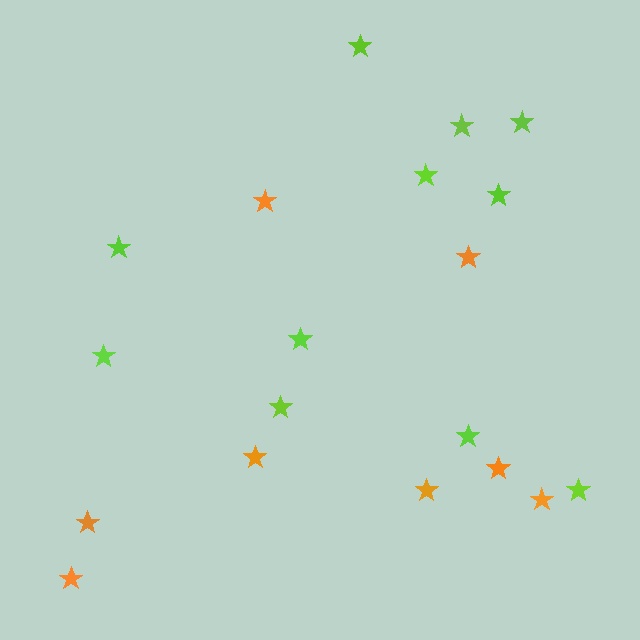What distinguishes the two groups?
There are 2 groups: one group of lime stars (11) and one group of orange stars (8).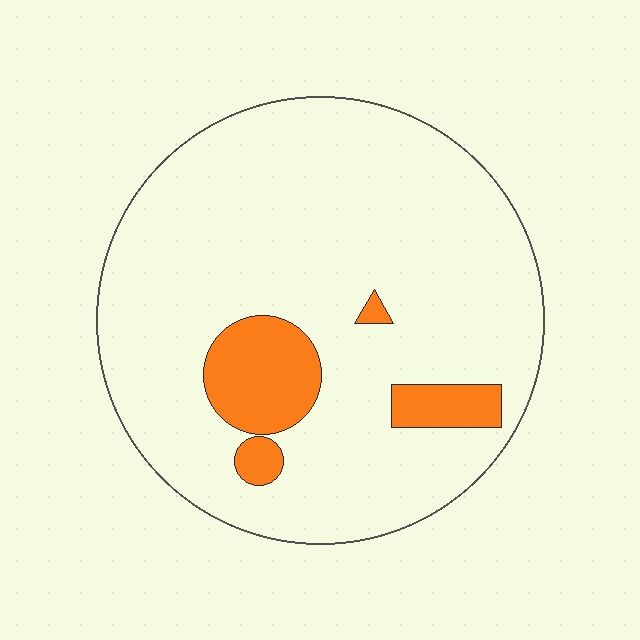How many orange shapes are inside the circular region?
4.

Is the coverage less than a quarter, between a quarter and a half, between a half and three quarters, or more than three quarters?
Less than a quarter.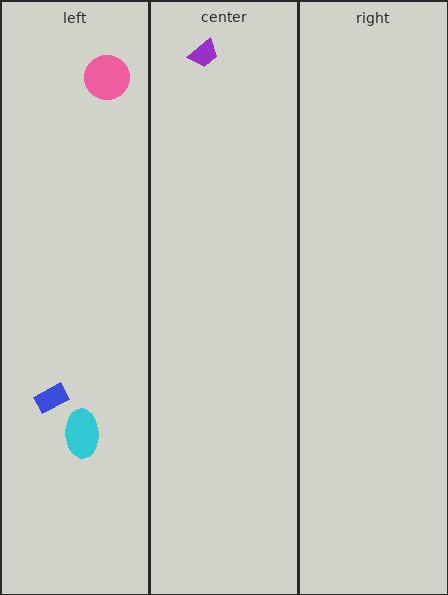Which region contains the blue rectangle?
The left region.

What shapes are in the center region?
The purple trapezoid.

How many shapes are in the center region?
1.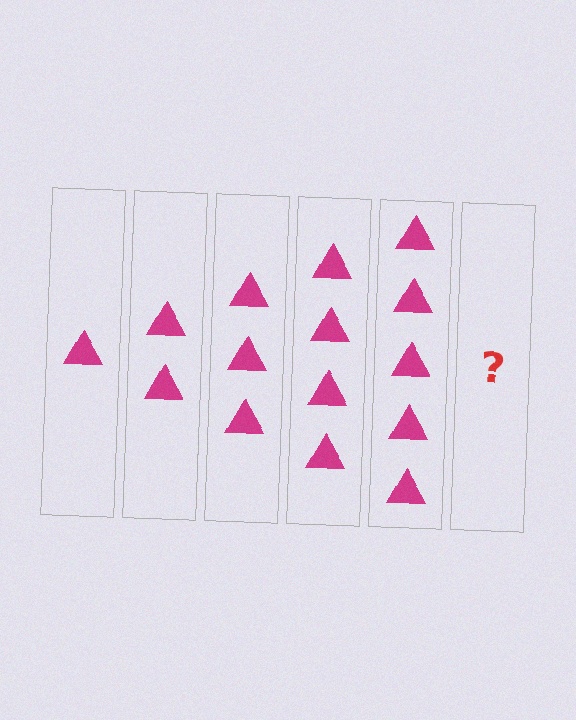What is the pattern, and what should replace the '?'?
The pattern is that each step adds one more triangle. The '?' should be 6 triangles.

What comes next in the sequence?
The next element should be 6 triangles.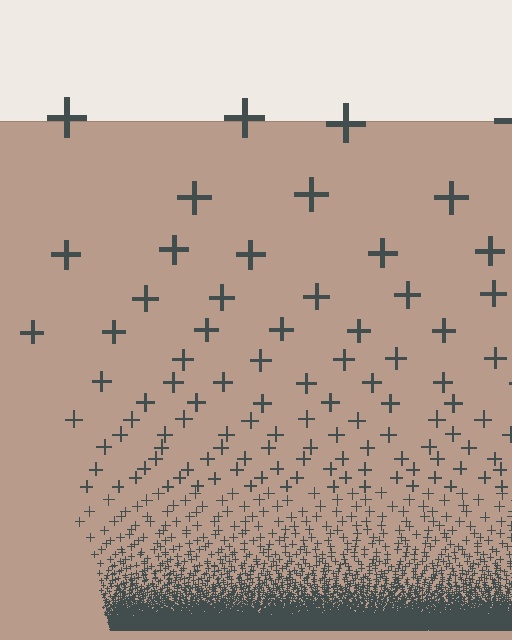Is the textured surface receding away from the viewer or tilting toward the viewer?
The surface appears to tilt toward the viewer. Texture elements get larger and sparser toward the top.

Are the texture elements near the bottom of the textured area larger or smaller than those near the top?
Smaller. The gradient is inverted — elements near the bottom are smaller and denser.